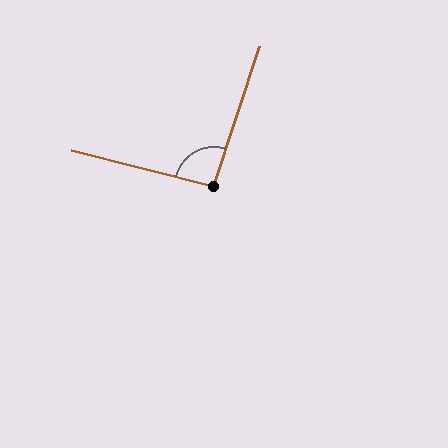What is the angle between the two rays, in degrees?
Approximately 94 degrees.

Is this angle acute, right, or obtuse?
It is approximately a right angle.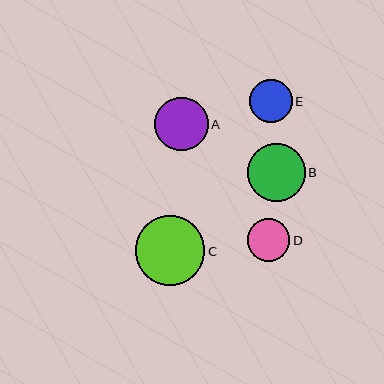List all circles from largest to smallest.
From largest to smallest: C, B, A, E, D.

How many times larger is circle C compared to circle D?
Circle C is approximately 1.7 times the size of circle D.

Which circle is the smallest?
Circle D is the smallest with a size of approximately 42 pixels.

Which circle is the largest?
Circle C is the largest with a size of approximately 70 pixels.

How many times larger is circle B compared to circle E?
Circle B is approximately 1.4 times the size of circle E.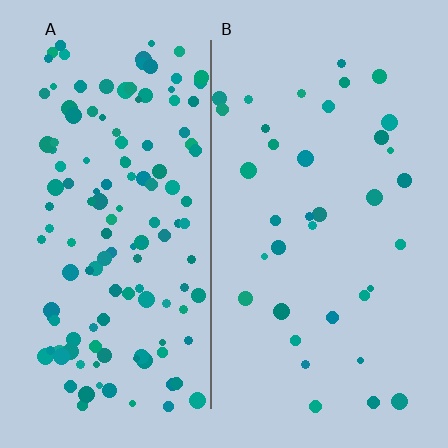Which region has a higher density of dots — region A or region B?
A (the left).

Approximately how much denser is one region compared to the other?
Approximately 3.7× — region A over region B.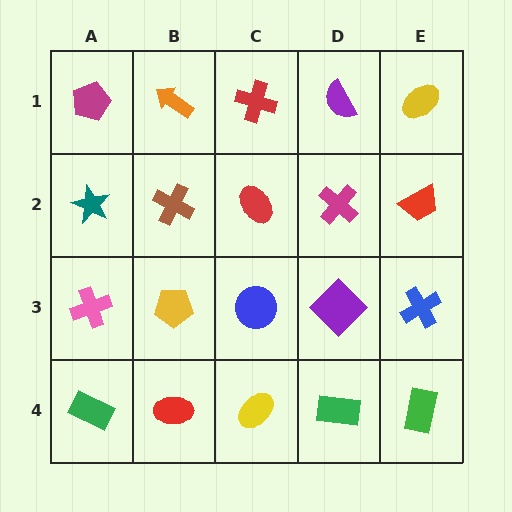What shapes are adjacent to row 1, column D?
A magenta cross (row 2, column D), a red cross (row 1, column C), a yellow ellipse (row 1, column E).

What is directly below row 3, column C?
A yellow ellipse.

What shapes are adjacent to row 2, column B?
An orange arrow (row 1, column B), a yellow pentagon (row 3, column B), a teal star (row 2, column A), a red ellipse (row 2, column C).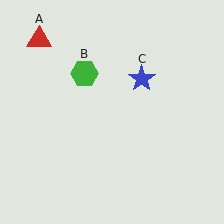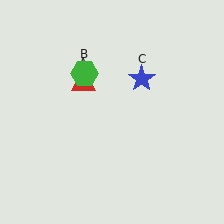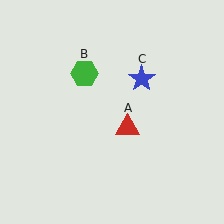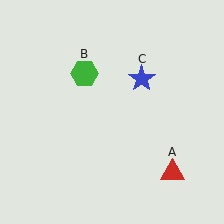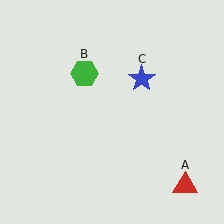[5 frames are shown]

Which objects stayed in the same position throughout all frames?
Green hexagon (object B) and blue star (object C) remained stationary.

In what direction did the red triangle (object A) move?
The red triangle (object A) moved down and to the right.